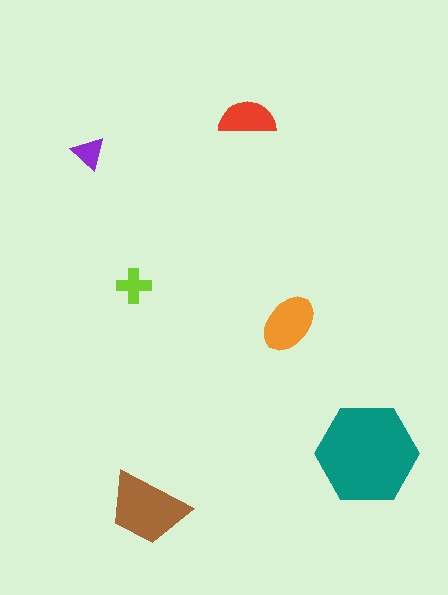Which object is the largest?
The teal hexagon.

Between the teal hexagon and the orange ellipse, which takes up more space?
The teal hexagon.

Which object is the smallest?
The purple triangle.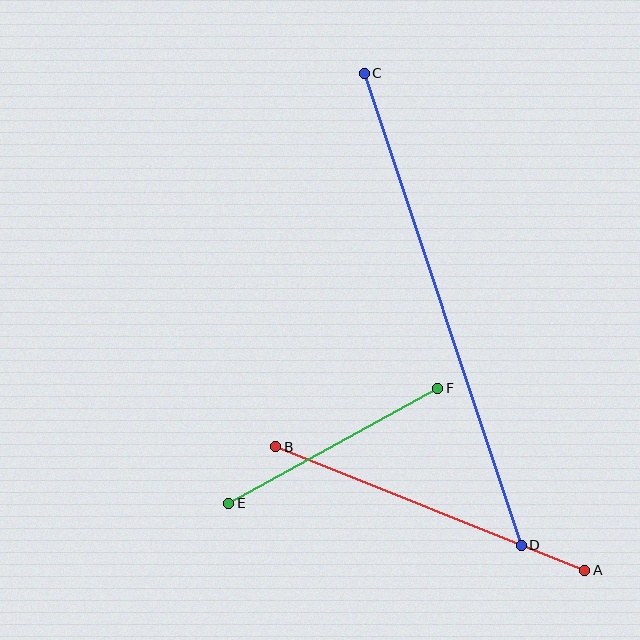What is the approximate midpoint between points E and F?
The midpoint is at approximately (333, 446) pixels.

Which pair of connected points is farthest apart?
Points C and D are farthest apart.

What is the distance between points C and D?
The distance is approximately 497 pixels.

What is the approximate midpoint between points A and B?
The midpoint is at approximately (430, 509) pixels.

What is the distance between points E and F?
The distance is approximately 238 pixels.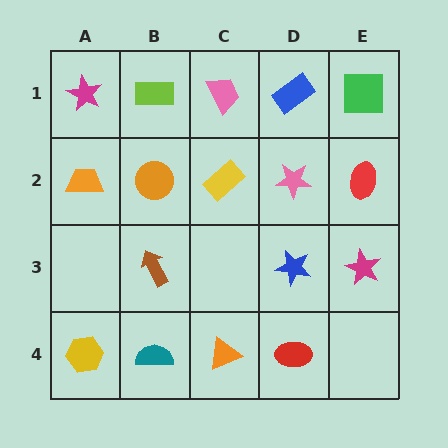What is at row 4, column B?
A teal semicircle.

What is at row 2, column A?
An orange trapezoid.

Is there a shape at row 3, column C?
No, that cell is empty.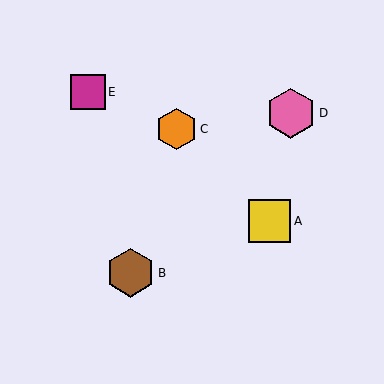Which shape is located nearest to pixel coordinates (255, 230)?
The yellow square (labeled A) at (270, 221) is nearest to that location.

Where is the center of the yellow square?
The center of the yellow square is at (270, 221).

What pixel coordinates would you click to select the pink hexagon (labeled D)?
Click at (291, 113) to select the pink hexagon D.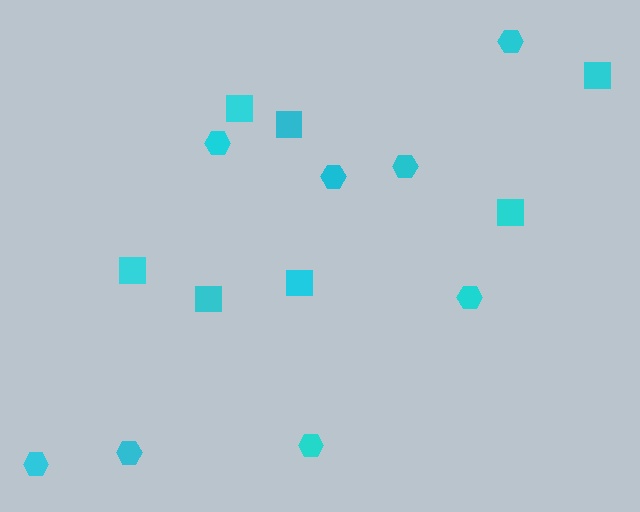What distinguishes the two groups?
There are 2 groups: one group of squares (7) and one group of hexagons (8).